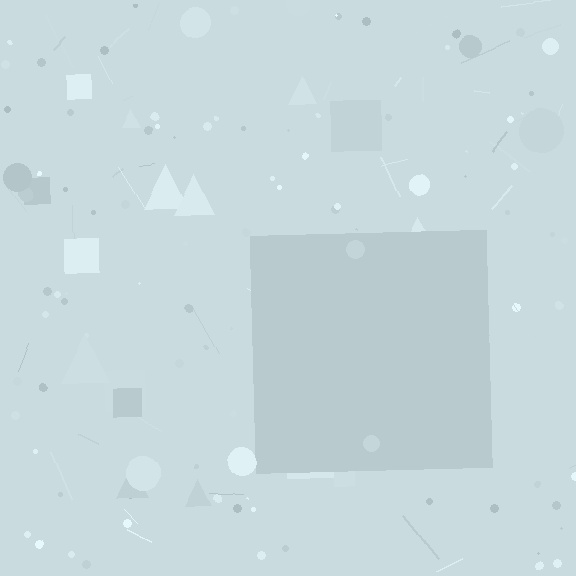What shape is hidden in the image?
A square is hidden in the image.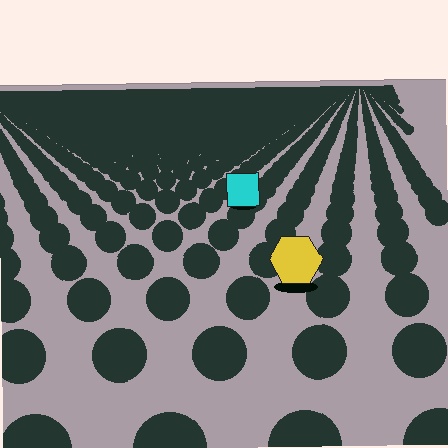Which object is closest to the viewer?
The yellow hexagon is closest. The texture marks near it are larger and more spread out.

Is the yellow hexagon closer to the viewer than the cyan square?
Yes. The yellow hexagon is closer — you can tell from the texture gradient: the ground texture is coarser near it.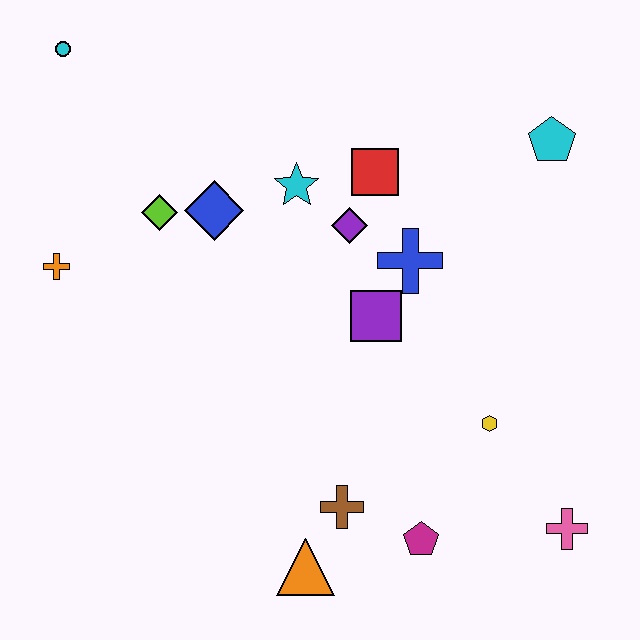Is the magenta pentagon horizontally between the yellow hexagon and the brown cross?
Yes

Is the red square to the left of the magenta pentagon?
Yes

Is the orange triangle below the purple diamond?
Yes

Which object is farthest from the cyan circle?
The pink cross is farthest from the cyan circle.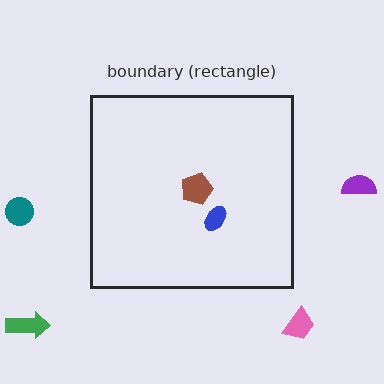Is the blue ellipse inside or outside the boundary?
Inside.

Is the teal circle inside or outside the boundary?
Outside.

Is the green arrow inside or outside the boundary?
Outside.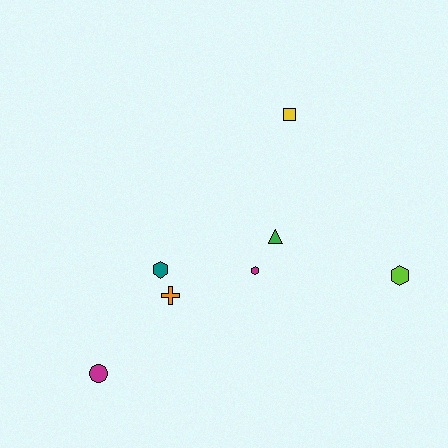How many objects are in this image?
There are 7 objects.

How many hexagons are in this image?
There are 3 hexagons.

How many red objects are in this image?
There are no red objects.